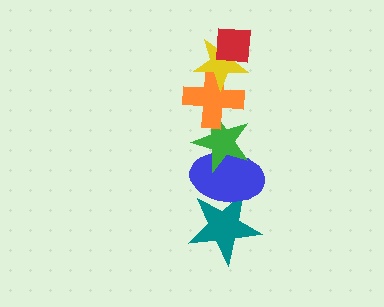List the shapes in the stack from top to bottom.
From top to bottom: the red square, the yellow star, the orange cross, the green star, the blue ellipse, the teal star.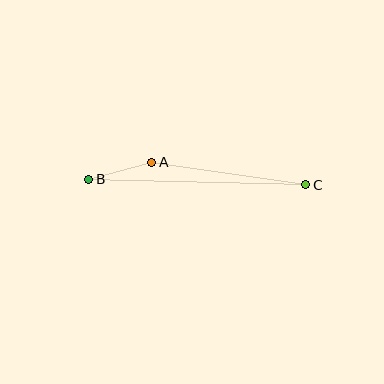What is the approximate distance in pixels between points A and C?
The distance between A and C is approximately 156 pixels.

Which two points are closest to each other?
Points A and B are closest to each other.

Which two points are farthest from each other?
Points B and C are farthest from each other.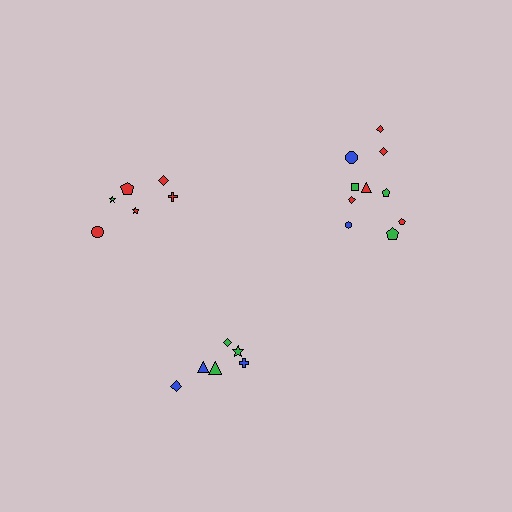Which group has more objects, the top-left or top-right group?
The top-right group.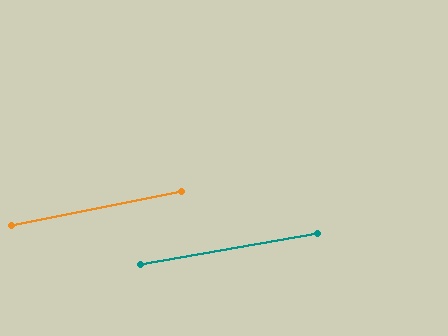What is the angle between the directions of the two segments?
Approximately 1 degree.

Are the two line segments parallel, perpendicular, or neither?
Parallel — their directions differ by only 1.0°.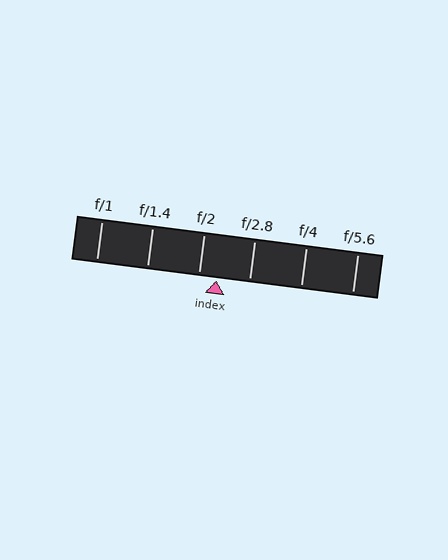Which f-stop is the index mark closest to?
The index mark is closest to f/2.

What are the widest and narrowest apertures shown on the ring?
The widest aperture shown is f/1 and the narrowest is f/5.6.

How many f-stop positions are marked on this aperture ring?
There are 6 f-stop positions marked.